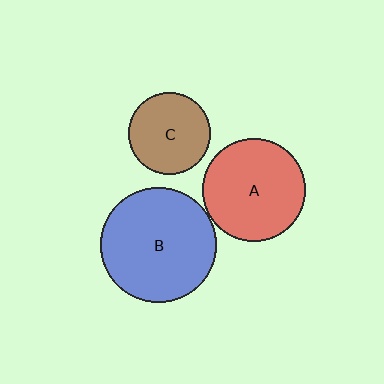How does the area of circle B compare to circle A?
Approximately 1.3 times.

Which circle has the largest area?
Circle B (blue).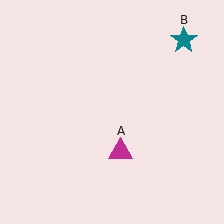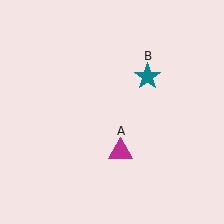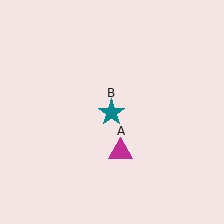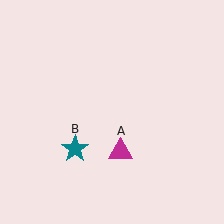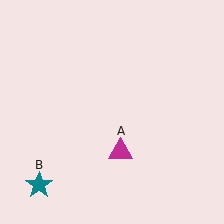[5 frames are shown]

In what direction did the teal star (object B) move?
The teal star (object B) moved down and to the left.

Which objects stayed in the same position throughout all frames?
Magenta triangle (object A) remained stationary.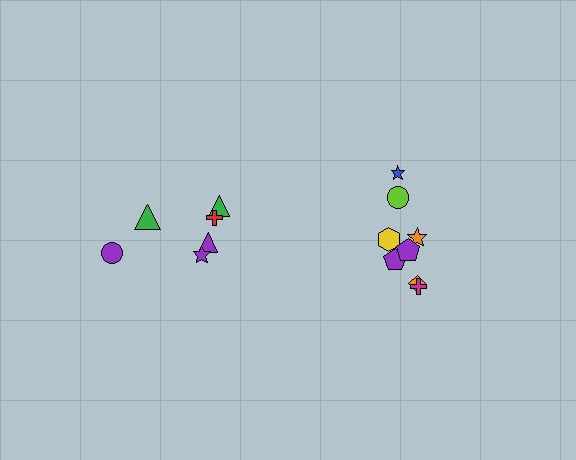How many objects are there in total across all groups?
There are 14 objects.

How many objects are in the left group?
There are 6 objects.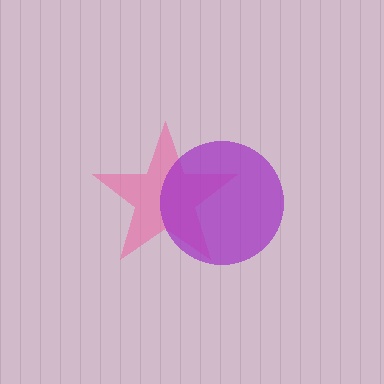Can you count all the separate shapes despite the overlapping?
Yes, there are 2 separate shapes.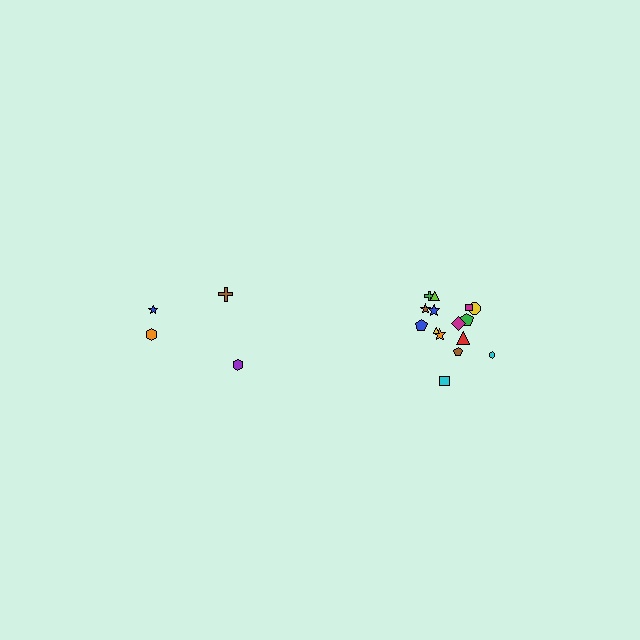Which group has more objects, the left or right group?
The right group.